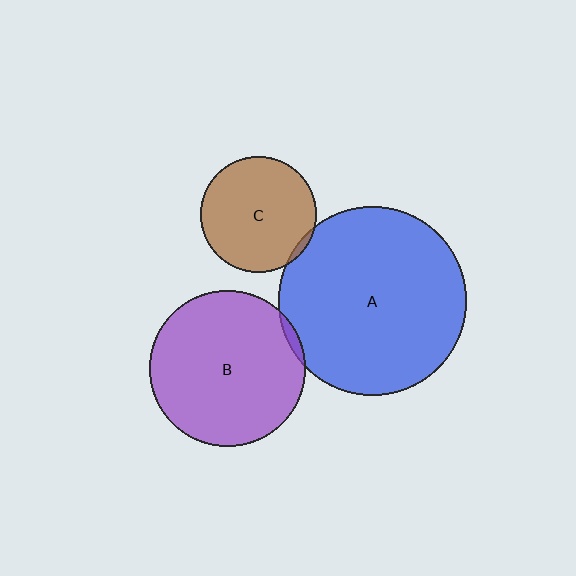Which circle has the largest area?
Circle A (blue).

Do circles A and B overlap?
Yes.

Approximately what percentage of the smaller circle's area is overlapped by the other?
Approximately 5%.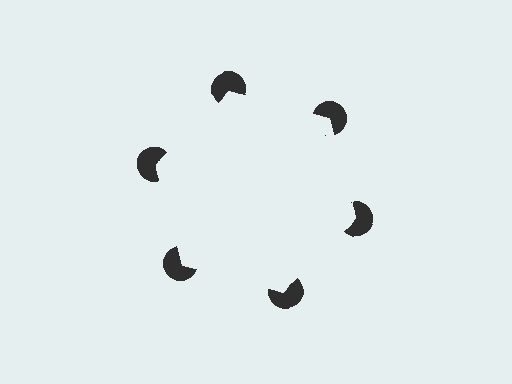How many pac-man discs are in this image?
There are 6 — one at each vertex of the illusory hexagon.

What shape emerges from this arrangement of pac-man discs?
An illusory hexagon — its edges are inferred from the aligned wedge cuts in the pac-man discs, not physically drawn.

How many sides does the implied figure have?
6 sides.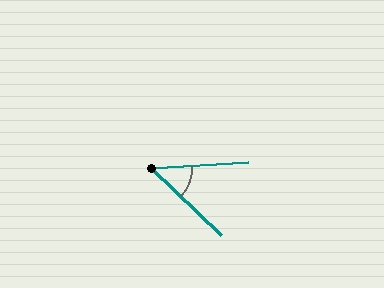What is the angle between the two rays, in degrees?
Approximately 48 degrees.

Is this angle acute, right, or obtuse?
It is acute.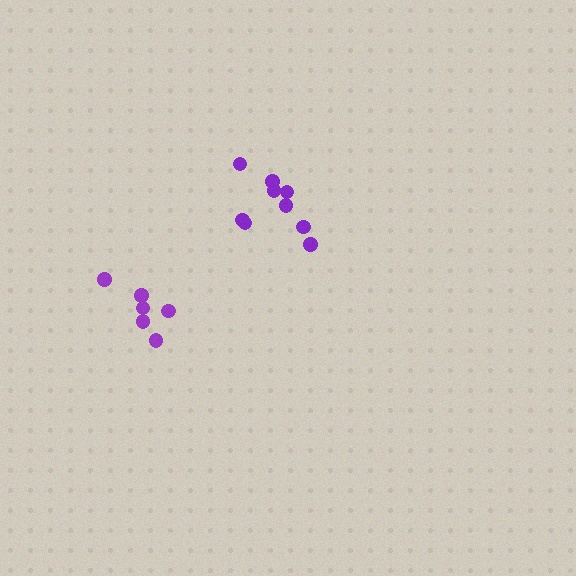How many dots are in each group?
Group 1: 9 dots, Group 2: 6 dots (15 total).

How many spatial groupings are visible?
There are 2 spatial groupings.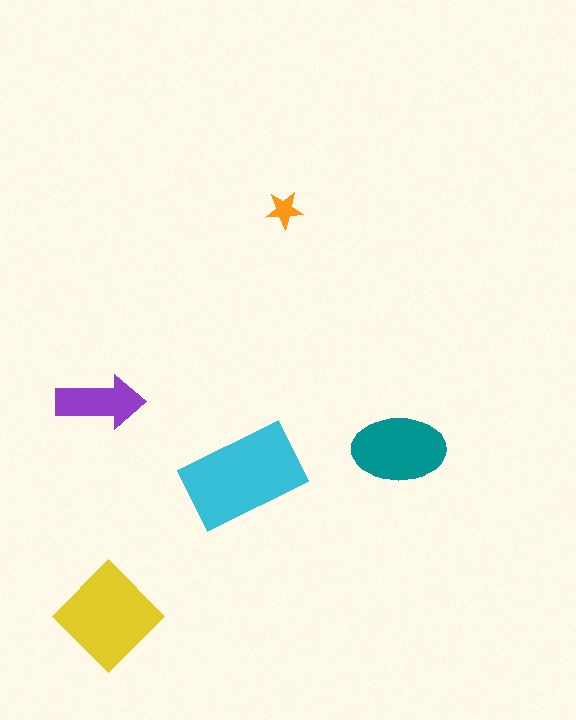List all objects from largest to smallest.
The cyan rectangle, the yellow diamond, the teal ellipse, the purple arrow, the orange star.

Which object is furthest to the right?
The teal ellipse is rightmost.